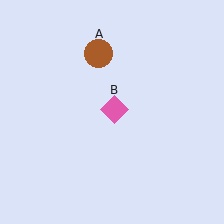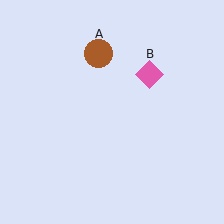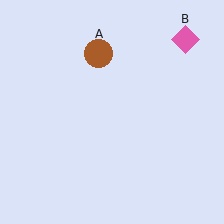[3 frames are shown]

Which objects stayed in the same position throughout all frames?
Brown circle (object A) remained stationary.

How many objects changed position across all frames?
1 object changed position: pink diamond (object B).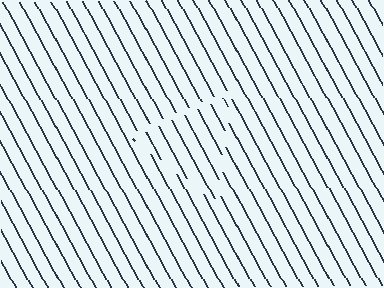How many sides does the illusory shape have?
3 sides — the line-ends trace a triangle.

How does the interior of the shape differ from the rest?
The interior of the shape contains the same grating, shifted by half a period — the contour is defined by the phase discontinuity where line-ends from the inner and outer gratings abut.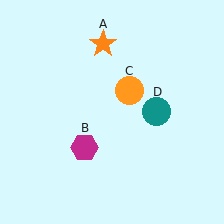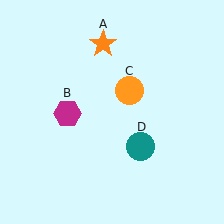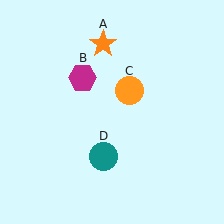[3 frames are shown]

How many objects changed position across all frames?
2 objects changed position: magenta hexagon (object B), teal circle (object D).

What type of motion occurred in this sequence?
The magenta hexagon (object B), teal circle (object D) rotated clockwise around the center of the scene.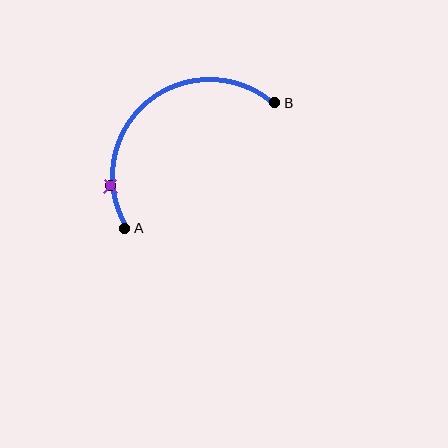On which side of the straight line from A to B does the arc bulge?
The arc bulges above and to the left of the straight line connecting A and B.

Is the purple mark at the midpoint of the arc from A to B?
No. The purple mark lies on the arc but is closer to endpoint A. The arc midpoint would be at the point on the curve equidistant along the arc from both A and B.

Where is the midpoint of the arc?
The arc midpoint is the point on the curve farthest from the straight line joining A and B. It sits above and to the left of that line.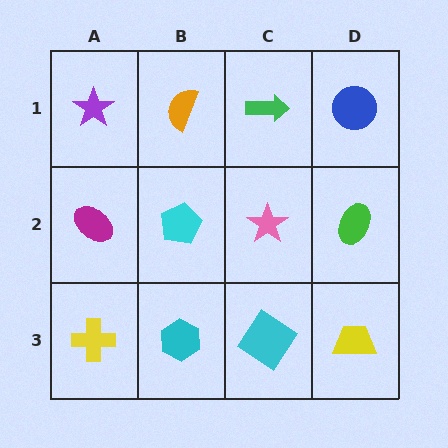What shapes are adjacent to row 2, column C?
A green arrow (row 1, column C), a cyan diamond (row 3, column C), a cyan pentagon (row 2, column B), a green ellipse (row 2, column D).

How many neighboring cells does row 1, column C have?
3.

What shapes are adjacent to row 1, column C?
A pink star (row 2, column C), an orange semicircle (row 1, column B), a blue circle (row 1, column D).